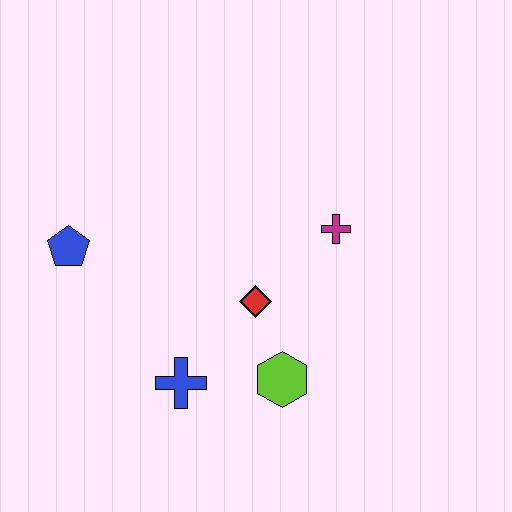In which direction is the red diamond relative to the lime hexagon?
The red diamond is above the lime hexagon.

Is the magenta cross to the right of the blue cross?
Yes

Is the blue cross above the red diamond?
No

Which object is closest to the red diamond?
The lime hexagon is closest to the red diamond.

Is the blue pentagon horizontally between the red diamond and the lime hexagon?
No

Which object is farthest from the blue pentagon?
The magenta cross is farthest from the blue pentagon.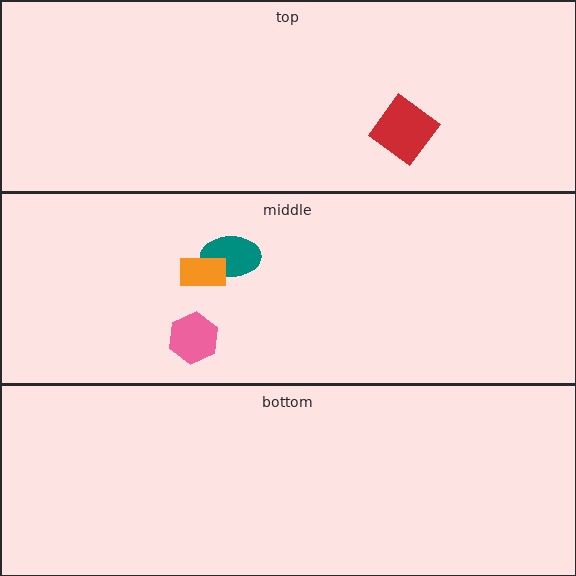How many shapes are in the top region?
1.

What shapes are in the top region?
The red diamond.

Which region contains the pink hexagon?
The middle region.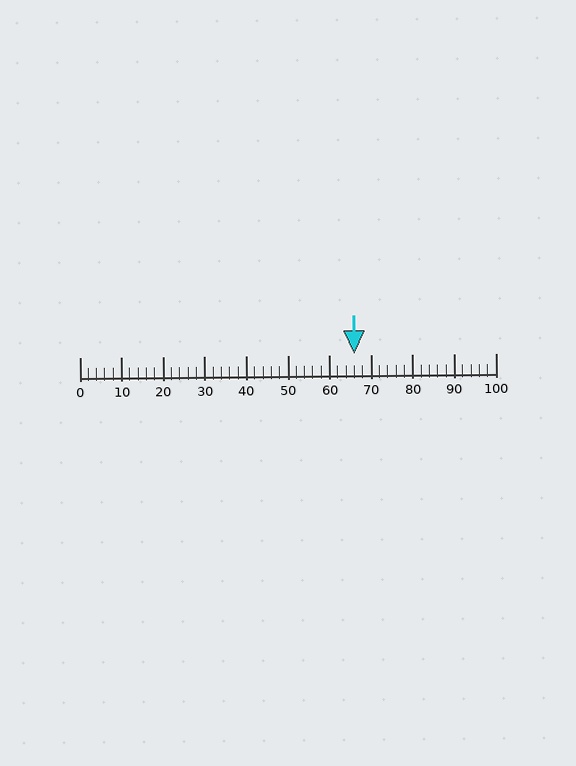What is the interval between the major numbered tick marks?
The major tick marks are spaced 10 units apart.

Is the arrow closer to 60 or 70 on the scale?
The arrow is closer to 70.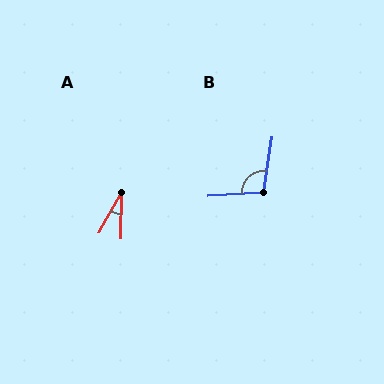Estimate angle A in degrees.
Approximately 28 degrees.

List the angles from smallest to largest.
A (28°), B (103°).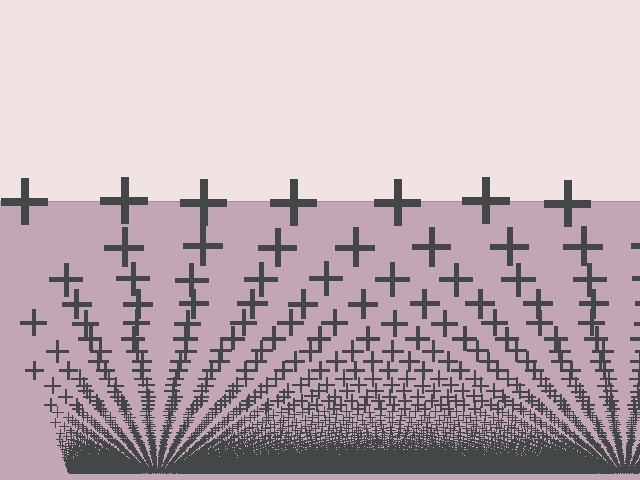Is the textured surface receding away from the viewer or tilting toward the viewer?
The surface appears to tilt toward the viewer. Texture elements get larger and sparser toward the top.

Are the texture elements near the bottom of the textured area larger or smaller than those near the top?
Smaller. The gradient is inverted — elements near the bottom are smaller and denser.